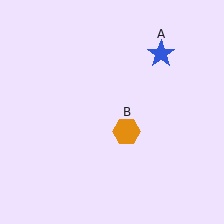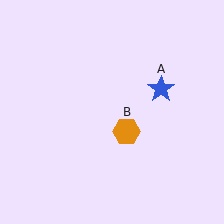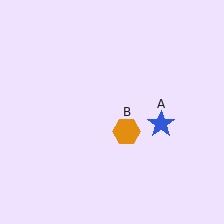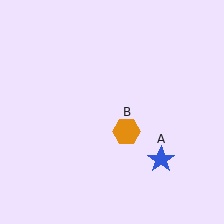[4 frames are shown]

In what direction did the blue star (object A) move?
The blue star (object A) moved down.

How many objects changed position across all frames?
1 object changed position: blue star (object A).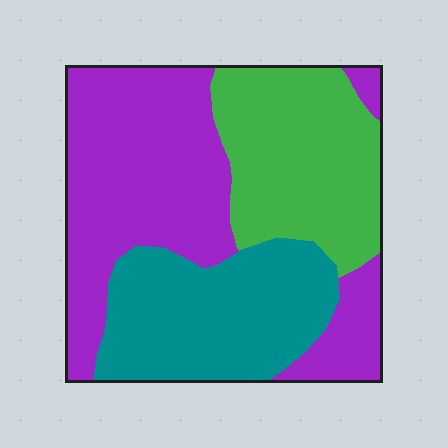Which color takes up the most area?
Purple, at roughly 45%.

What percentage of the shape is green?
Green takes up about one quarter (1/4) of the shape.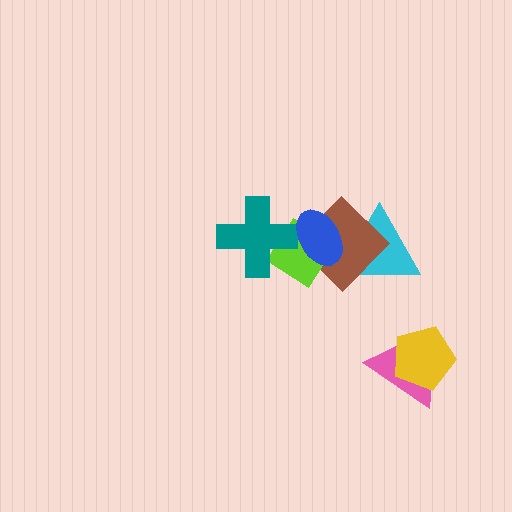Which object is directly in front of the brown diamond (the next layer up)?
The lime diamond is directly in front of the brown diamond.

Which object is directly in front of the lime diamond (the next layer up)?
The teal cross is directly in front of the lime diamond.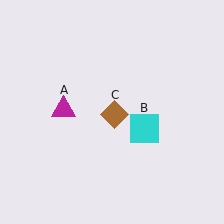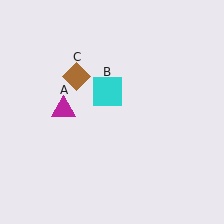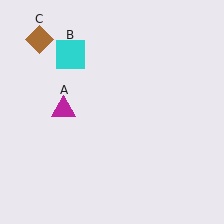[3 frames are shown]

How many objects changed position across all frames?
2 objects changed position: cyan square (object B), brown diamond (object C).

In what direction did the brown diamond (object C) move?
The brown diamond (object C) moved up and to the left.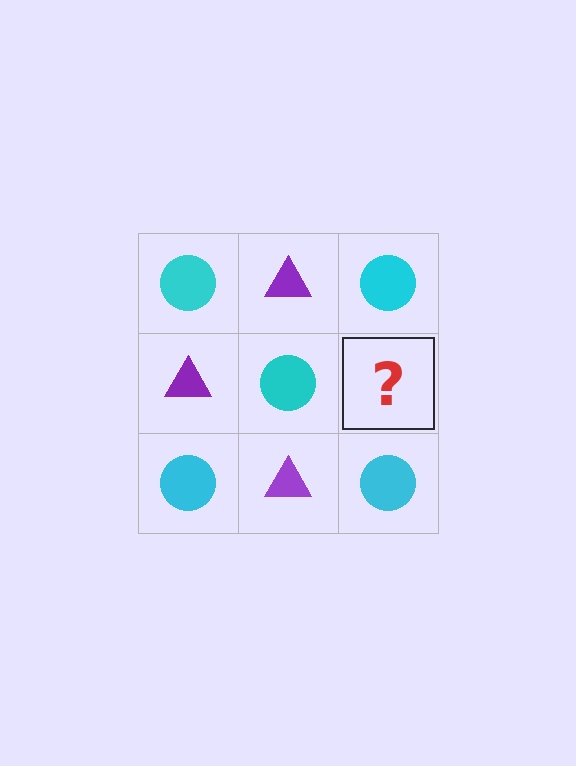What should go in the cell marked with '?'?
The missing cell should contain a purple triangle.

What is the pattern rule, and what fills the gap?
The rule is that it alternates cyan circle and purple triangle in a checkerboard pattern. The gap should be filled with a purple triangle.